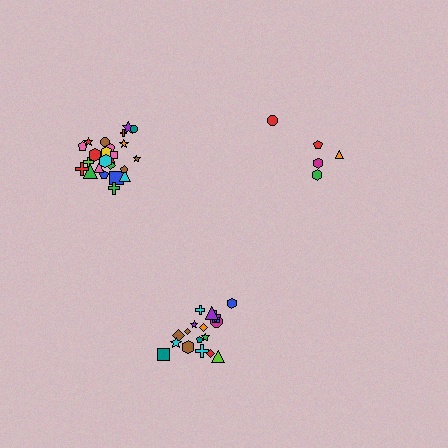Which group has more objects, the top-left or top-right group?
The top-left group.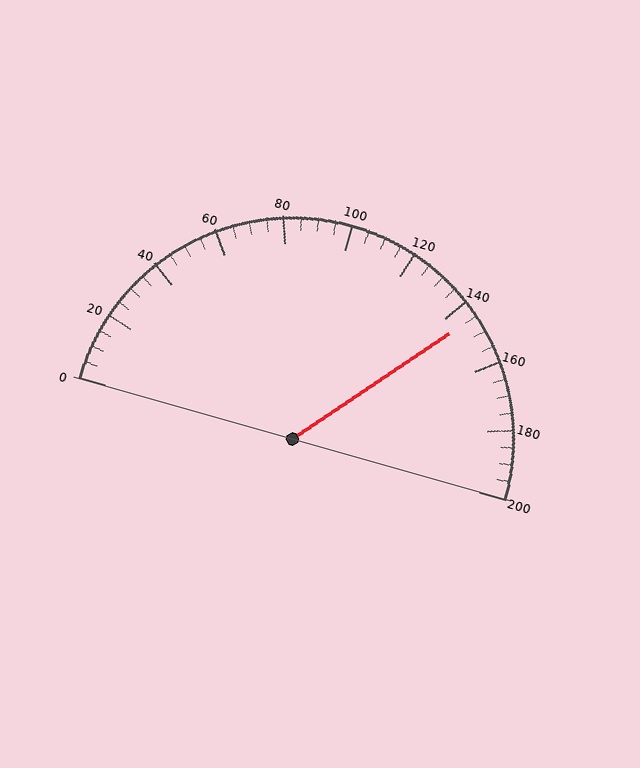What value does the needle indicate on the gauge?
The needle indicates approximately 145.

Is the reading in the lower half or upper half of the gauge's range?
The reading is in the upper half of the range (0 to 200).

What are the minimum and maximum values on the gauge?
The gauge ranges from 0 to 200.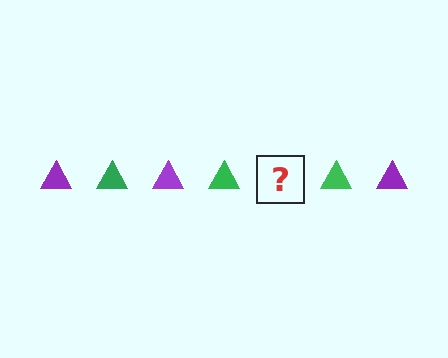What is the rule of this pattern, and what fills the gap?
The rule is that the pattern cycles through purple, green triangles. The gap should be filled with a purple triangle.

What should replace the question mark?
The question mark should be replaced with a purple triangle.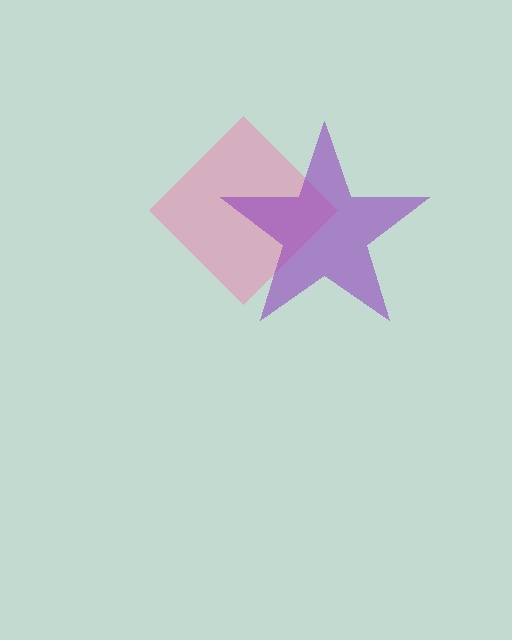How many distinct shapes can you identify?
There are 2 distinct shapes: a pink diamond, a purple star.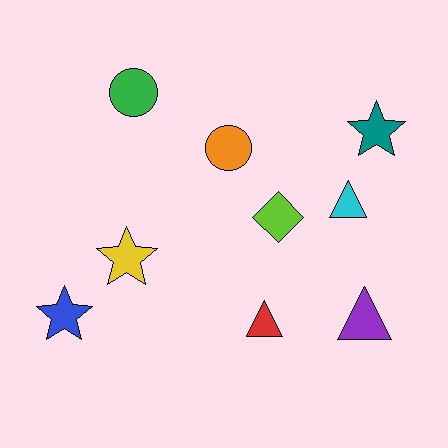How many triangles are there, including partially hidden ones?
There are 3 triangles.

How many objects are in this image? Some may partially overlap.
There are 9 objects.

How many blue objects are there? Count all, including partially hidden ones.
There is 1 blue object.